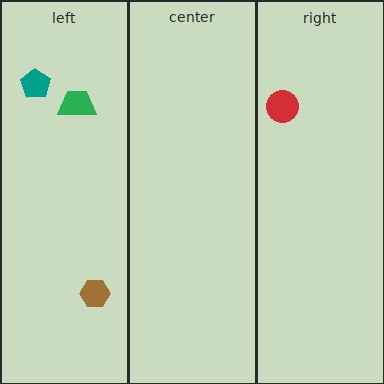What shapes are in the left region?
The green trapezoid, the teal pentagon, the brown hexagon.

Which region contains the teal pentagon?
The left region.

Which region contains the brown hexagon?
The left region.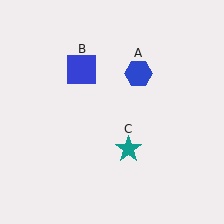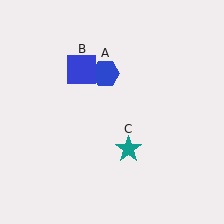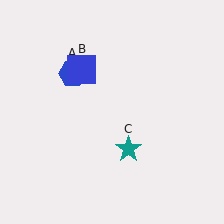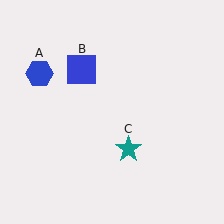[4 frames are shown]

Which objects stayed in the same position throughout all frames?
Blue square (object B) and teal star (object C) remained stationary.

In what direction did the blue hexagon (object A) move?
The blue hexagon (object A) moved left.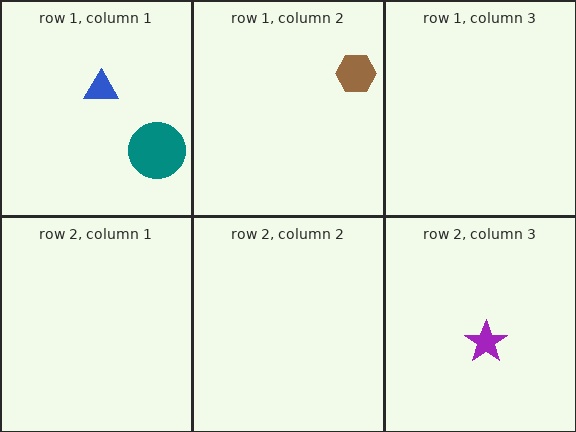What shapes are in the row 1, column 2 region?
The brown hexagon.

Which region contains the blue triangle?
The row 1, column 1 region.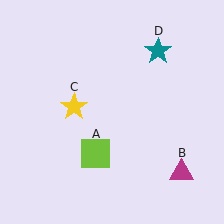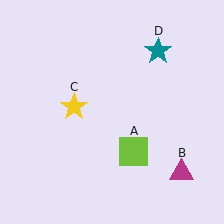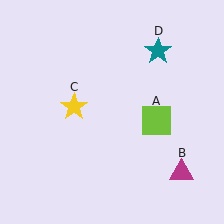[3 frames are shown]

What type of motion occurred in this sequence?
The lime square (object A) rotated counterclockwise around the center of the scene.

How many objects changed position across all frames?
1 object changed position: lime square (object A).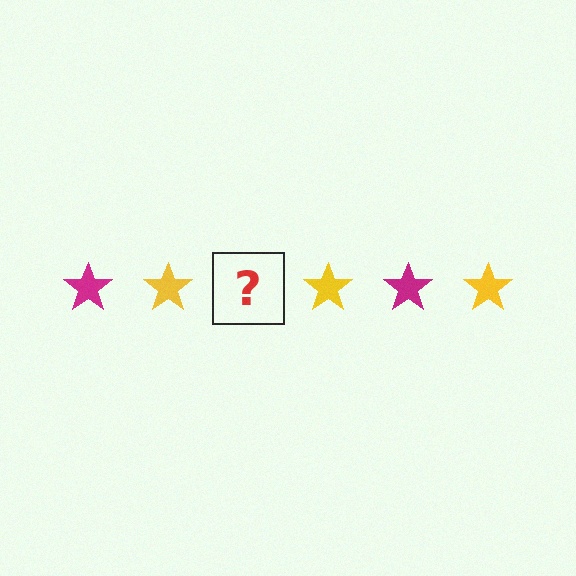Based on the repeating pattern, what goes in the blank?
The blank should be a magenta star.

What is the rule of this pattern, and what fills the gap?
The rule is that the pattern cycles through magenta, yellow stars. The gap should be filled with a magenta star.